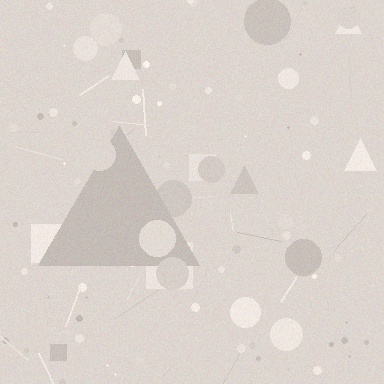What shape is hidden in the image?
A triangle is hidden in the image.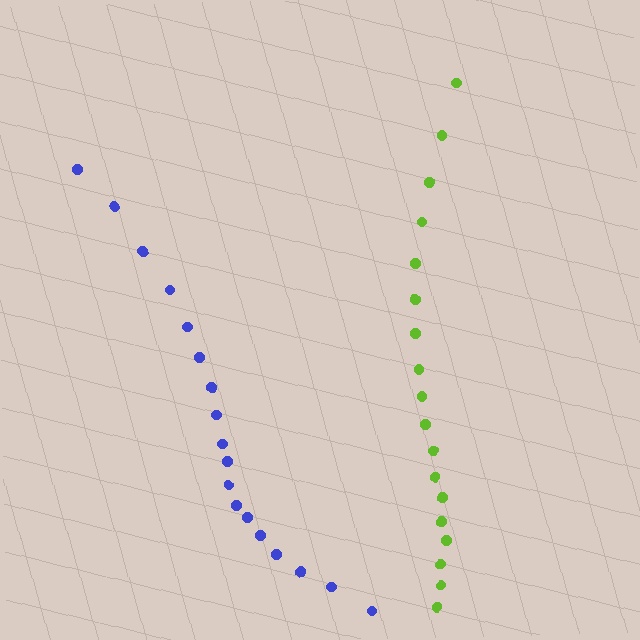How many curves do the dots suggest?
There are 2 distinct paths.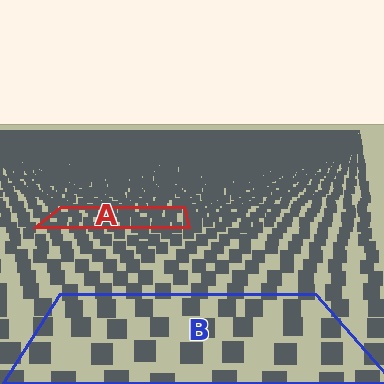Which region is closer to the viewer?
Region B is closer. The texture elements there are larger and more spread out.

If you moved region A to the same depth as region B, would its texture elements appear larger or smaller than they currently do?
They would appear larger. At a closer depth, the same texture elements are projected at a bigger on-screen size.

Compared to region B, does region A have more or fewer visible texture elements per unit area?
Region A has more texture elements per unit area — they are packed more densely because it is farther away.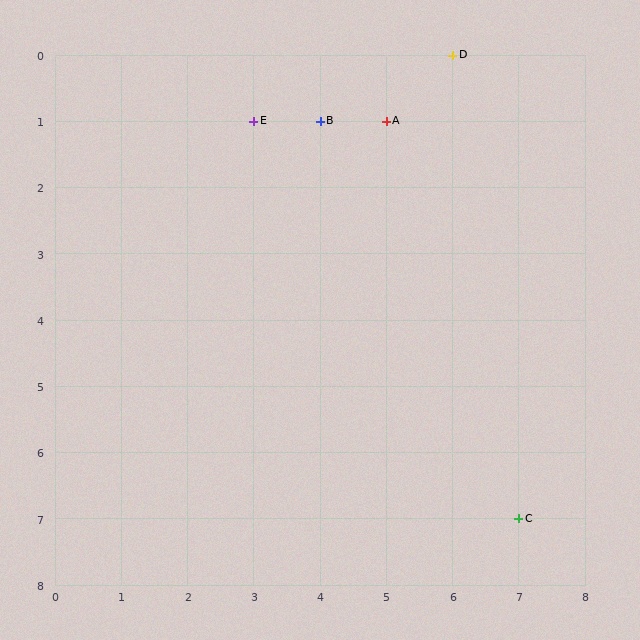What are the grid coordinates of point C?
Point C is at grid coordinates (7, 7).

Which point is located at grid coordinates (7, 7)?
Point C is at (7, 7).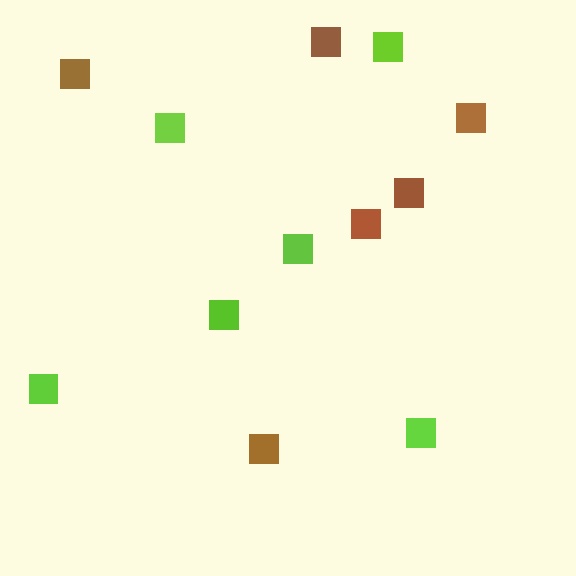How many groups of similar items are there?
There are 2 groups: one group of lime squares (6) and one group of brown squares (6).